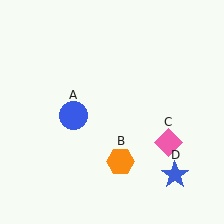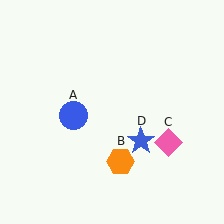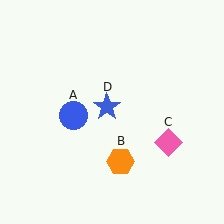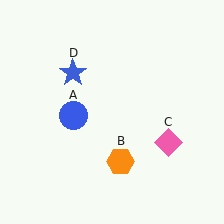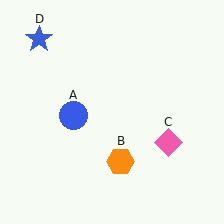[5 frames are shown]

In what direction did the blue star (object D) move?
The blue star (object D) moved up and to the left.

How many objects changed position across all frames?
1 object changed position: blue star (object D).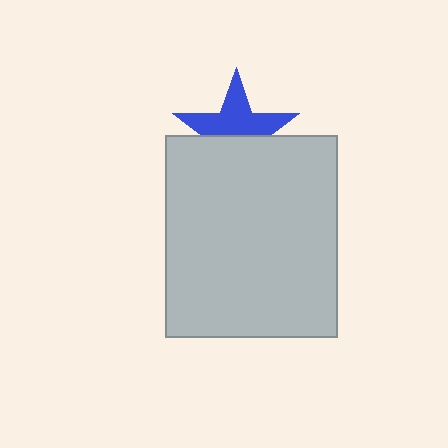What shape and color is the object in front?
The object in front is a light gray rectangle.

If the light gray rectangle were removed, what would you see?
You would see the complete blue star.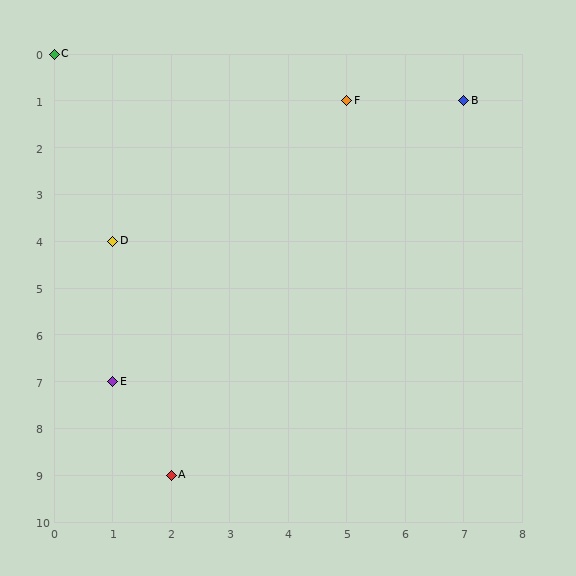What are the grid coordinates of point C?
Point C is at grid coordinates (0, 0).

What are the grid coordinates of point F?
Point F is at grid coordinates (5, 1).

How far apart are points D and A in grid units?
Points D and A are 1 column and 5 rows apart (about 5.1 grid units diagonally).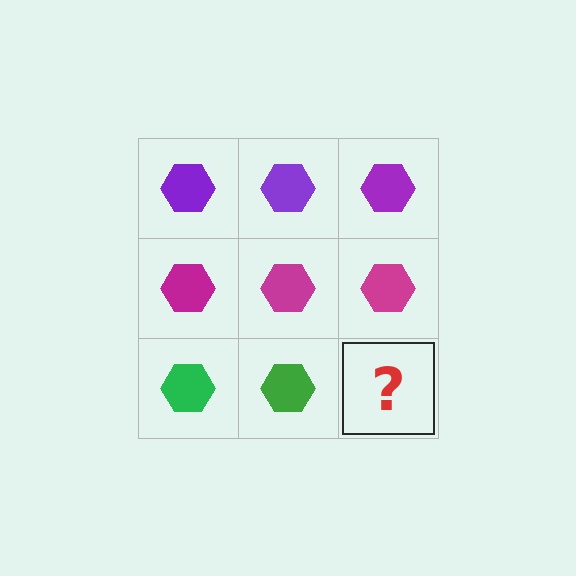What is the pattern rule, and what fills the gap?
The rule is that each row has a consistent color. The gap should be filled with a green hexagon.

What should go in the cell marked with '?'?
The missing cell should contain a green hexagon.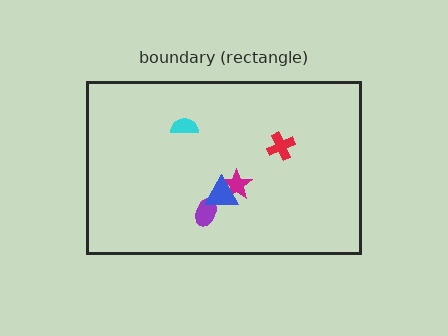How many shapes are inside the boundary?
5 inside, 0 outside.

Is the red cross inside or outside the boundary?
Inside.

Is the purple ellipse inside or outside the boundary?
Inside.